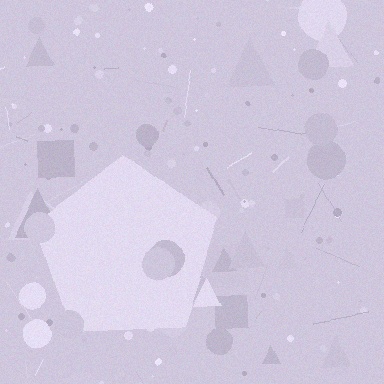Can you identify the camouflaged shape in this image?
The camouflaged shape is a pentagon.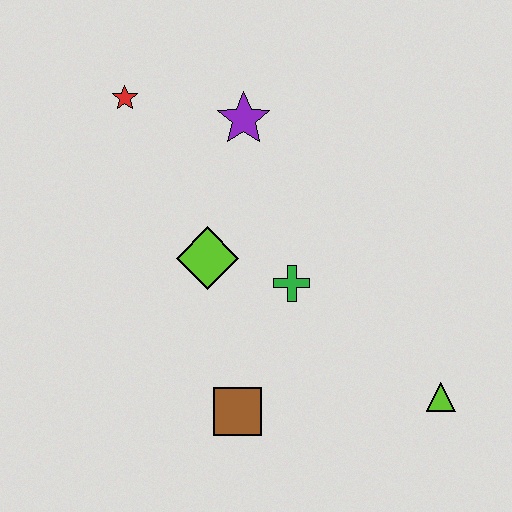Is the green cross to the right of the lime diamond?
Yes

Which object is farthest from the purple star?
The lime triangle is farthest from the purple star.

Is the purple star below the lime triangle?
No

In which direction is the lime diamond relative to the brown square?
The lime diamond is above the brown square.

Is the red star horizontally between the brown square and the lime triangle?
No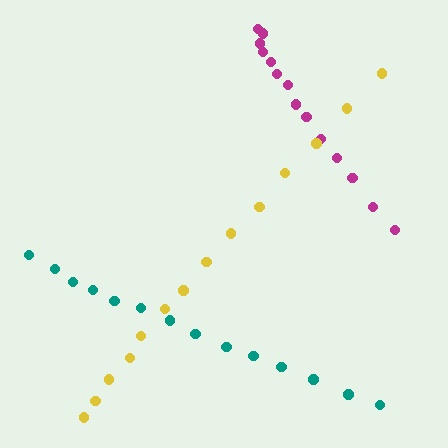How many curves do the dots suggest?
There are 3 distinct paths.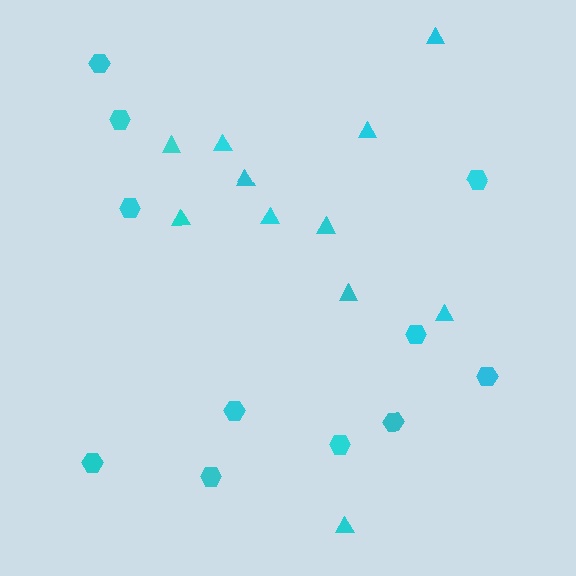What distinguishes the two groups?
There are 2 groups: one group of triangles (11) and one group of hexagons (11).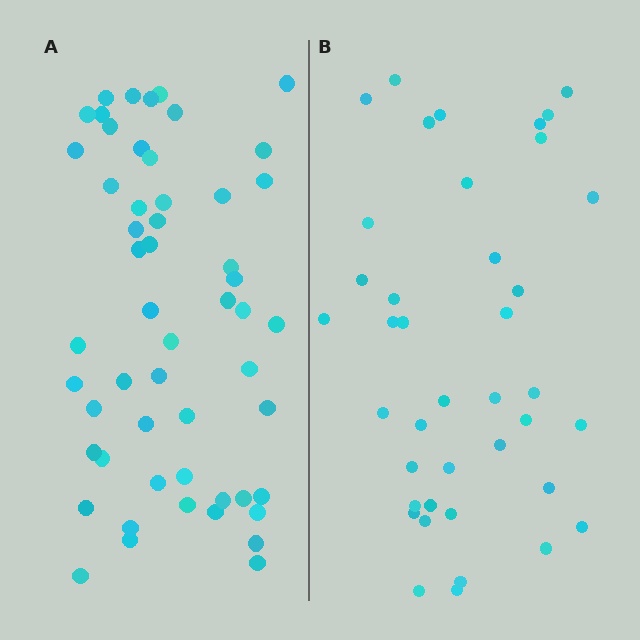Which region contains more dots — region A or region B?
Region A (the left region) has more dots.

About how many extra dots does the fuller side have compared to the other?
Region A has approximately 15 more dots than region B.